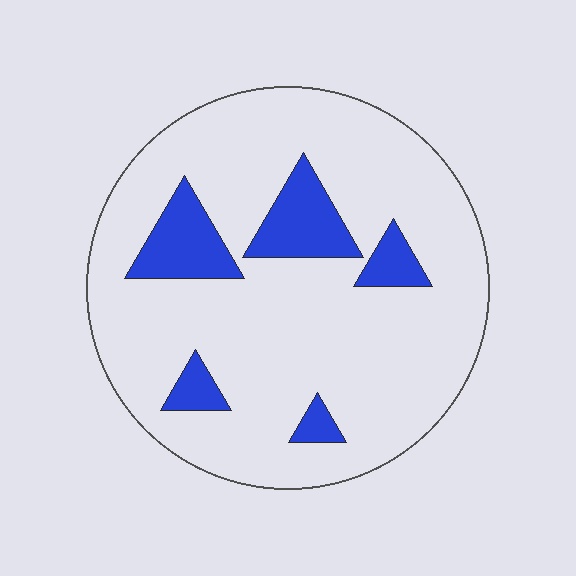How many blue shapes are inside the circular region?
5.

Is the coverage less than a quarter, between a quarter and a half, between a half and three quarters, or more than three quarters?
Less than a quarter.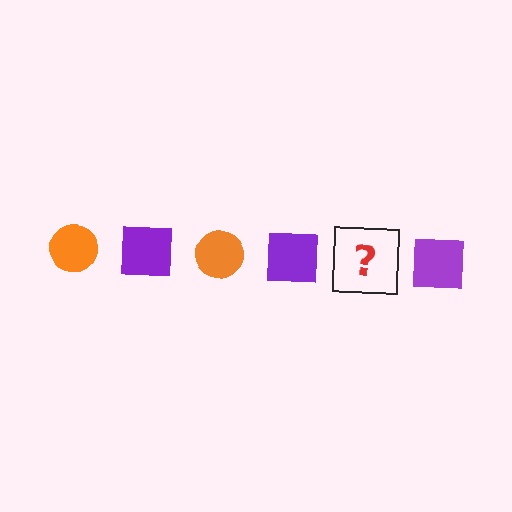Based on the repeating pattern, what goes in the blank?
The blank should be an orange circle.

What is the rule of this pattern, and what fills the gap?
The rule is that the pattern alternates between orange circle and purple square. The gap should be filled with an orange circle.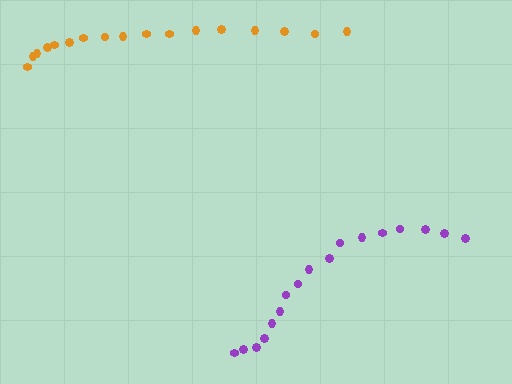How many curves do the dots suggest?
There are 2 distinct paths.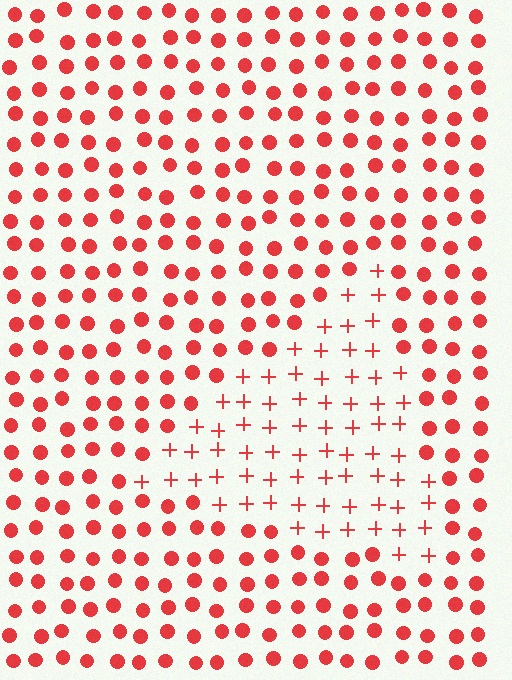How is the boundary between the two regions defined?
The boundary is defined by a change in element shape: plus signs inside vs. circles outside. All elements share the same color and spacing.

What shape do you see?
I see a triangle.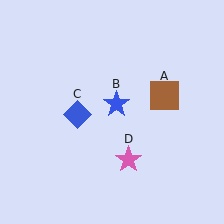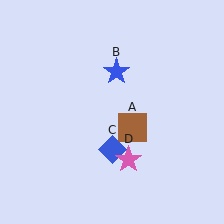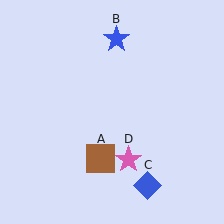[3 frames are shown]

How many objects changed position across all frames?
3 objects changed position: brown square (object A), blue star (object B), blue diamond (object C).